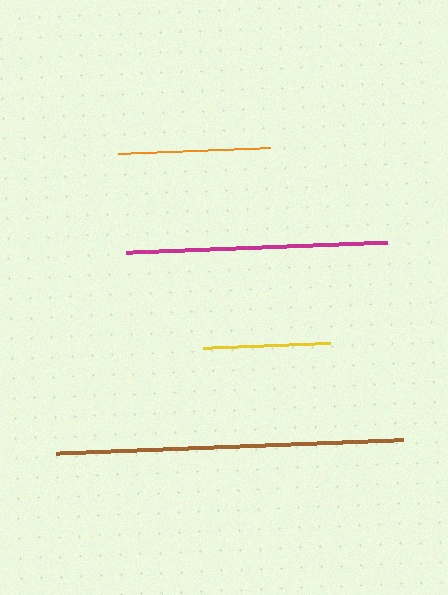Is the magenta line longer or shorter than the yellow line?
The magenta line is longer than the yellow line.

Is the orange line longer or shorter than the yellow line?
The orange line is longer than the yellow line.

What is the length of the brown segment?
The brown segment is approximately 347 pixels long.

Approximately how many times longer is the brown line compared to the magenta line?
The brown line is approximately 1.3 times the length of the magenta line.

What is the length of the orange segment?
The orange segment is approximately 152 pixels long.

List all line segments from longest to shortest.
From longest to shortest: brown, magenta, orange, yellow.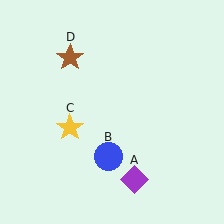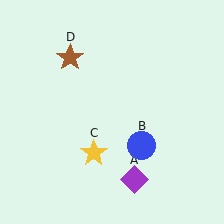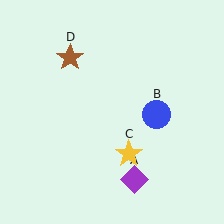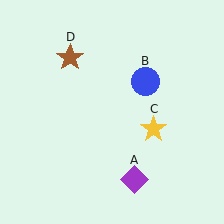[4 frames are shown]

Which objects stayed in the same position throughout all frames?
Purple diamond (object A) and brown star (object D) remained stationary.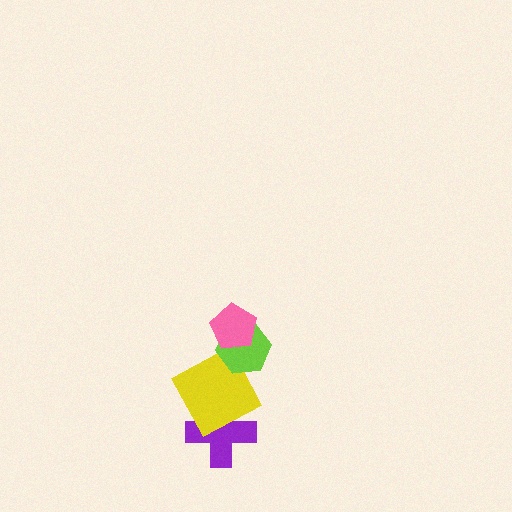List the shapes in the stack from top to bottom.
From top to bottom: the pink pentagon, the lime hexagon, the yellow square, the purple cross.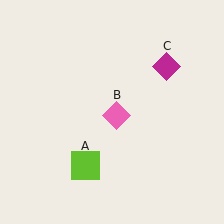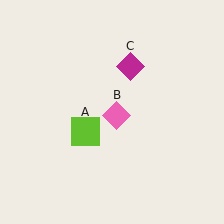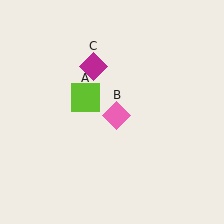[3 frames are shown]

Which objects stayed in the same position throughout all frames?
Pink diamond (object B) remained stationary.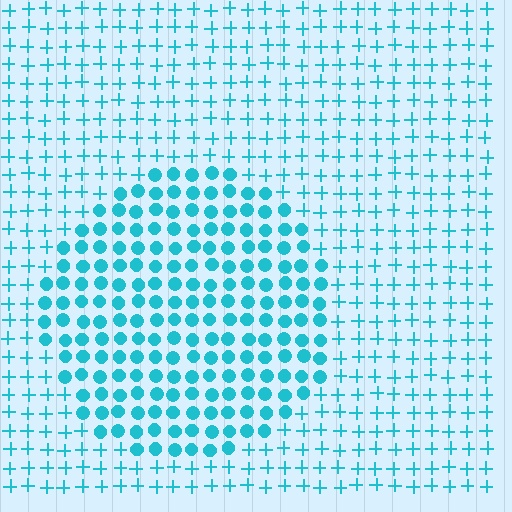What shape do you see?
I see a circle.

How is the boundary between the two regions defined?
The boundary is defined by a change in element shape: circles inside vs. plus signs outside. All elements share the same color and spacing.